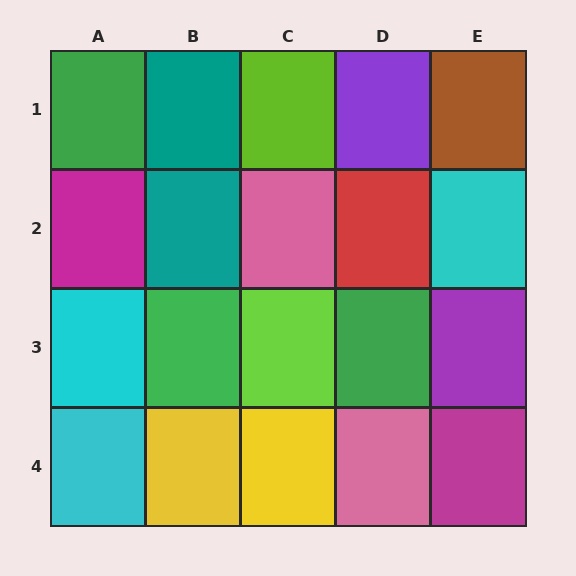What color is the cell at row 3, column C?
Lime.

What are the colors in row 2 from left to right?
Magenta, teal, pink, red, cyan.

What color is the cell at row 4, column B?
Yellow.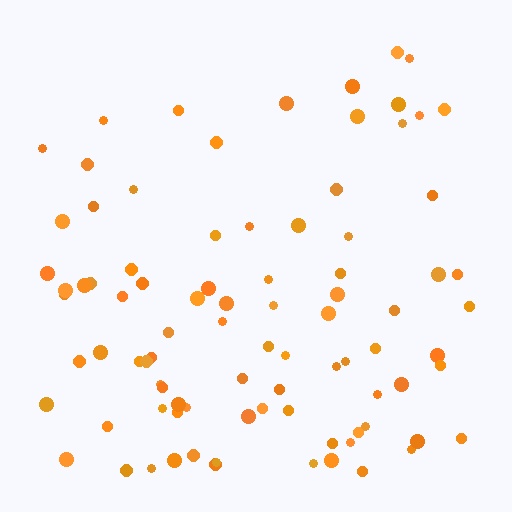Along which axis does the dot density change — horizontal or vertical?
Vertical.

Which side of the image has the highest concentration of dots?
The bottom.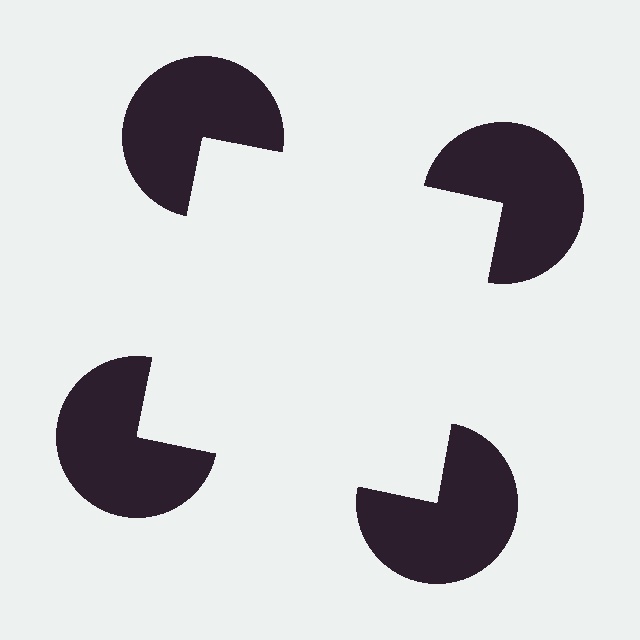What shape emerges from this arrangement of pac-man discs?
An illusory square — its edges are inferred from the aligned wedge cuts in the pac-man discs, not physically drawn.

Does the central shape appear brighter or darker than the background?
It typically appears slightly brighter than the background, even though no actual brightness change is drawn.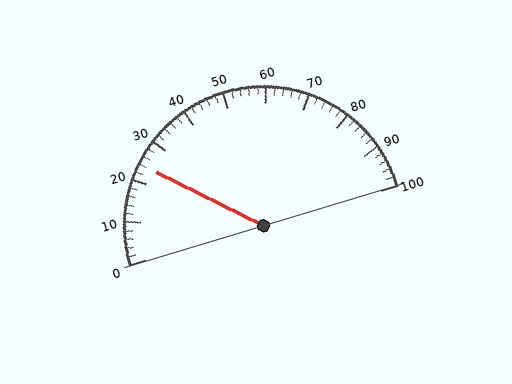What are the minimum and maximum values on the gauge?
The gauge ranges from 0 to 100.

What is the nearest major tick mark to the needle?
The nearest major tick mark is 20.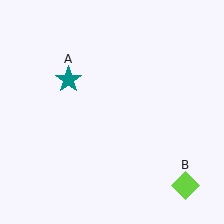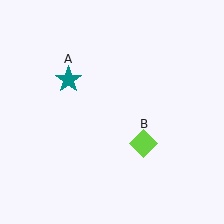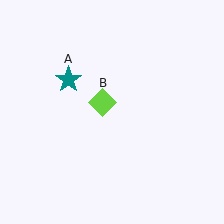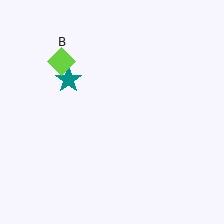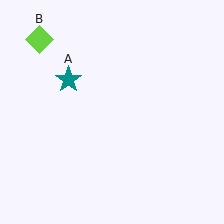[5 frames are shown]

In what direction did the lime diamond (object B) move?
The lime diamond (object B) moved up and to the left.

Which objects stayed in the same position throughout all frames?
Teal star (object A) remained stationary.